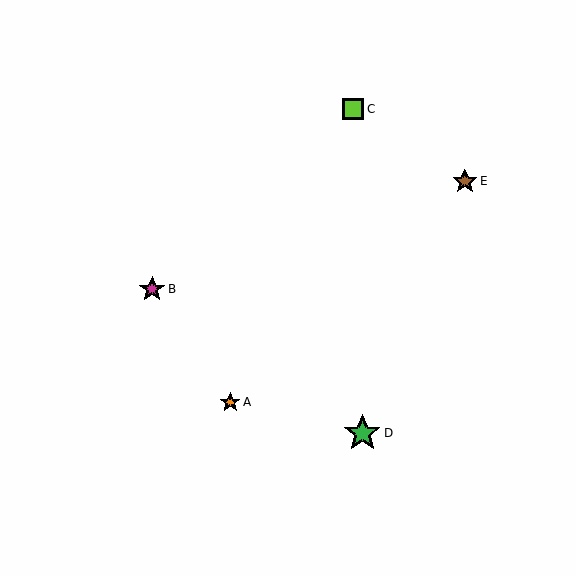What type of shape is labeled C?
Shape C is a lime square.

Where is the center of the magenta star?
The center of the magenta star is at (152, 289).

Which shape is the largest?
The green star (labeled D) is the largest.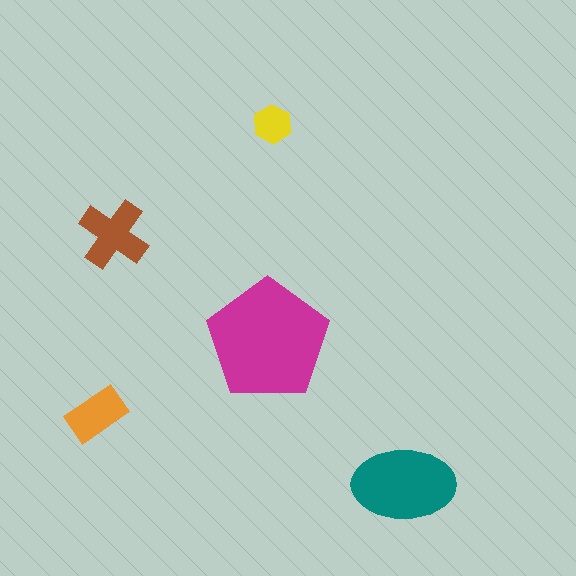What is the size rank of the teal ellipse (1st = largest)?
2nd.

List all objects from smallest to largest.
The yellow hexagon, the orange rectangle, the brown cross, the teal ellipse, the magenta pentagon.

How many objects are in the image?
There are 5 objects in the image.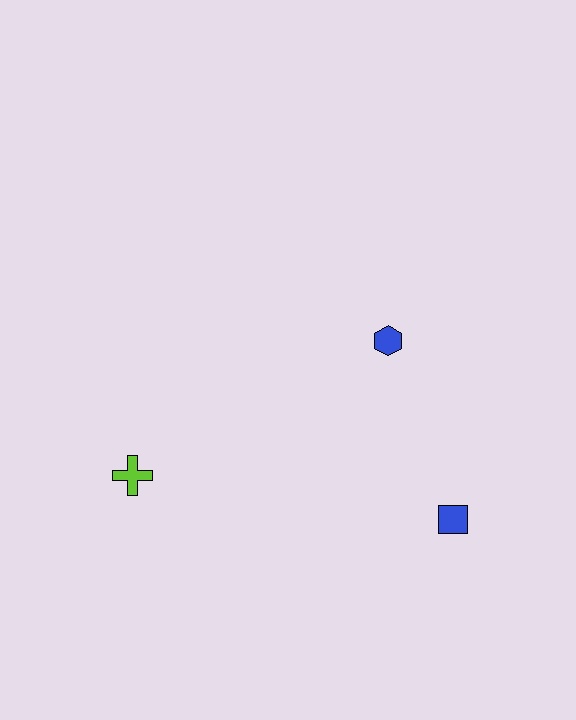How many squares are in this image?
There is 1 square.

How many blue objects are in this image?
There are 2 blue objects.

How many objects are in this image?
There are 3 objects.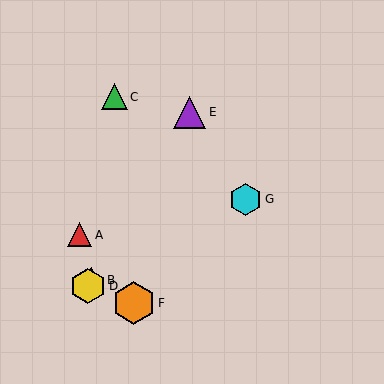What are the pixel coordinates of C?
Object C is at (115, 97).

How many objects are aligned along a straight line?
3 objects (B, D, E) are aligned along a straight line.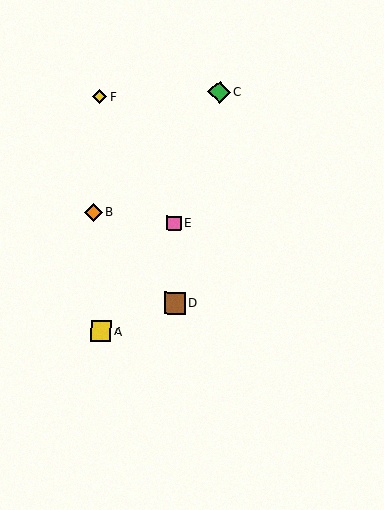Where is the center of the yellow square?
The center of the yellow square is at (101, 331).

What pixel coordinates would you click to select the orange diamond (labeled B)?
Click at (93, 212) to select the orange diamond B.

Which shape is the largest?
The green diamond (labeled C) is the largest.